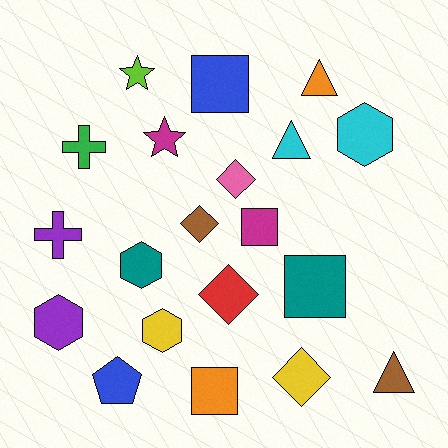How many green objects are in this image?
There is 1 green object.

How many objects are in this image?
There are 20 objects.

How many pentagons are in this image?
There is 1 pentagon.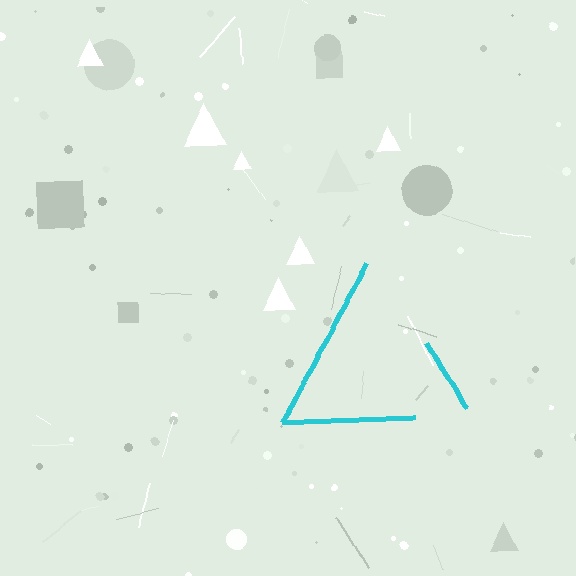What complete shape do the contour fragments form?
The contour fragments form a triangle.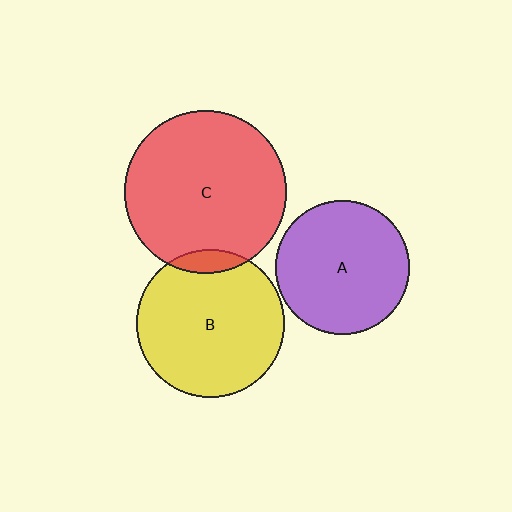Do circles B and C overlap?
Yes.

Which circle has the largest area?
Circle C (red).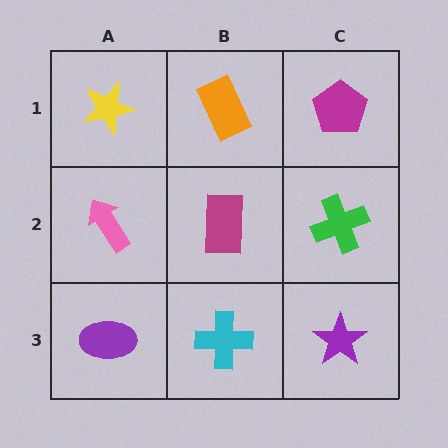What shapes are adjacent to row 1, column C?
A green cross (row 2, column C), an orange rectangle (row 1, column B).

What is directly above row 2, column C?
A magenta pentagon.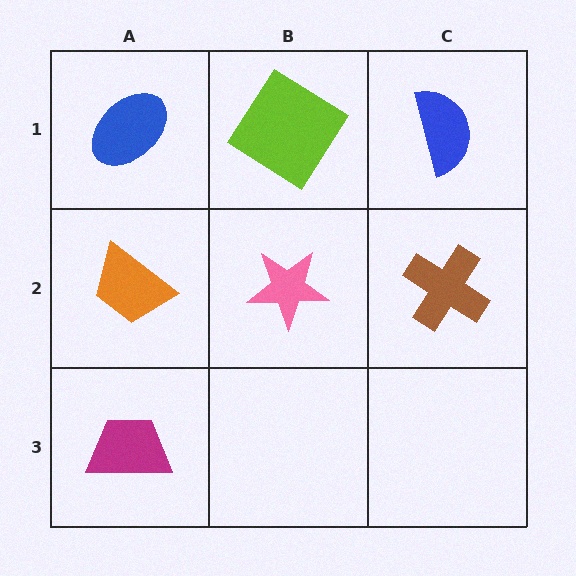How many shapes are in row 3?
1 shape.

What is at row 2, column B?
A pink star.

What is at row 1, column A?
A blue ellipse.